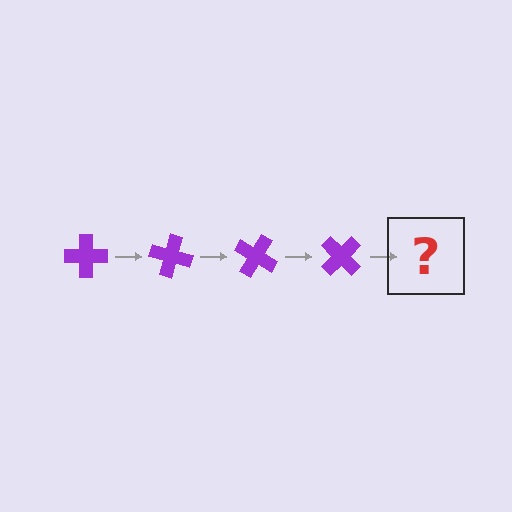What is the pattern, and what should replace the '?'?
The pattern is that the cross rotates 15 degrees each step. The '?' should be a purple cross rotated 60 degrees.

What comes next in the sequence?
The next element should be a purple cross rotated 60 degrees.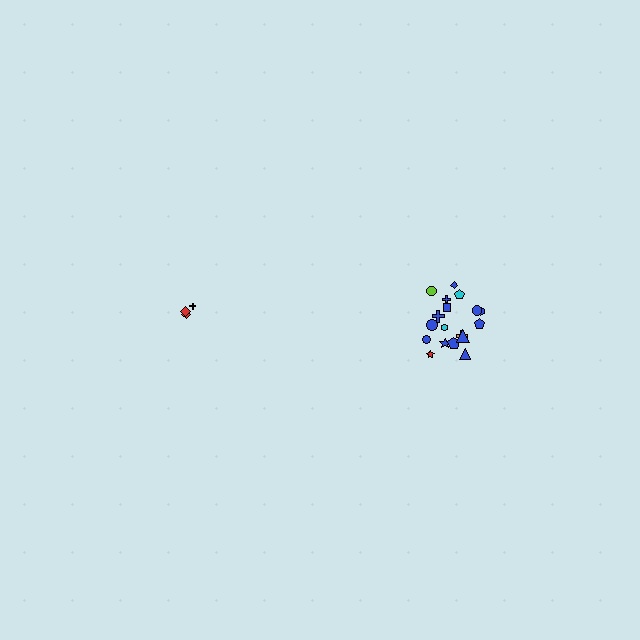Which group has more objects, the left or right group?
The right group.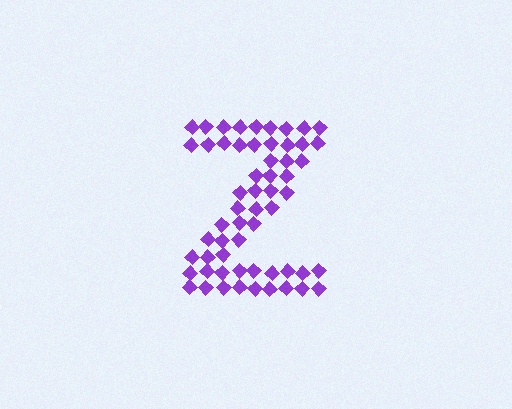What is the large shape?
The large shape is the letter Z.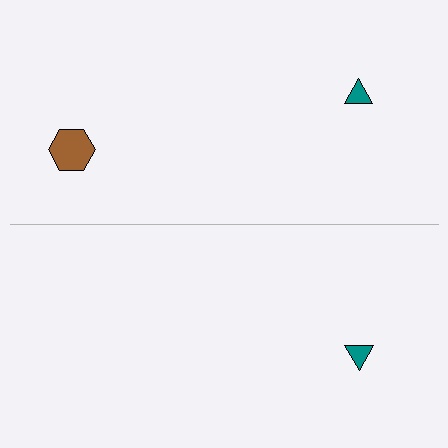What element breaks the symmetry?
A brown hexagon is missing from the bottom side.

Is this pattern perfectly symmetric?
No, the pattern is not perfectly symmetric. A brown hexagon is missing from the bottom side.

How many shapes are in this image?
There are 3 shapes in this image.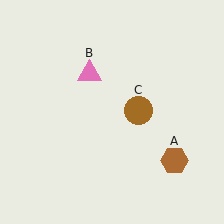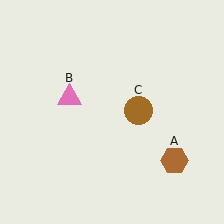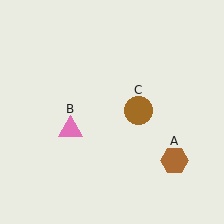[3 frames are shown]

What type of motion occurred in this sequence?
The pink triangle (object B) rotated counterclockwise around the center of the scene.